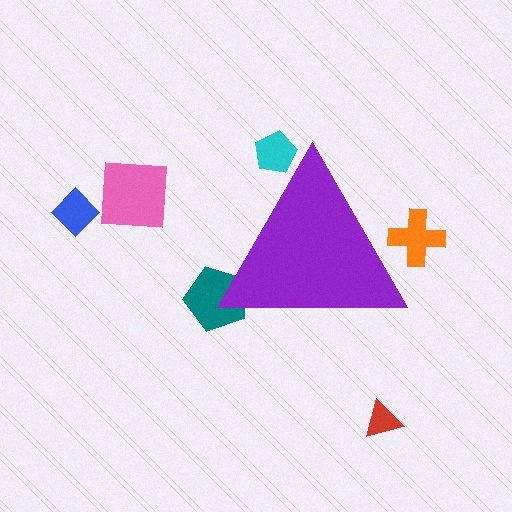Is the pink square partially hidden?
No, the pink square is fully visible.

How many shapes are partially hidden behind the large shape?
3 shapes are partially hidden.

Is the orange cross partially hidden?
Yes, the orange cross is partially hidden behind the purple triangle.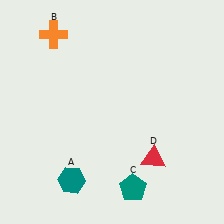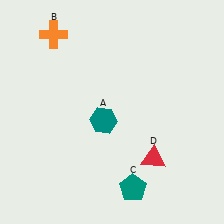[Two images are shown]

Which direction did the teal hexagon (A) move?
The teal hexagon (A) moved up.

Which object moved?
The teal hexagon (A) moved up.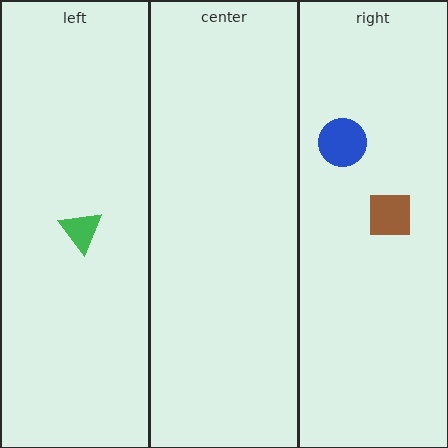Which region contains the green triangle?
The left region.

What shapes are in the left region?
The green triangle.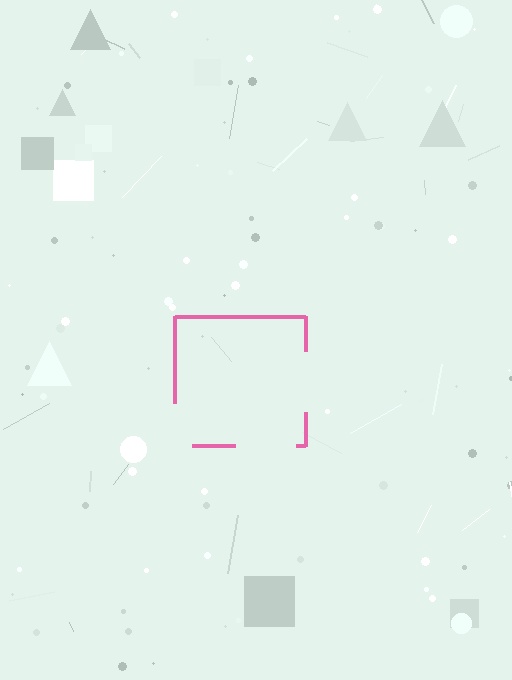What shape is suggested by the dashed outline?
The dashed outline suggests a square.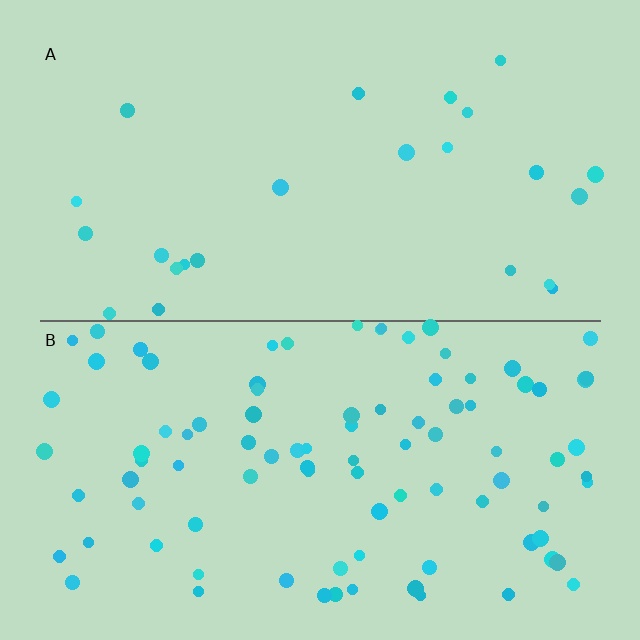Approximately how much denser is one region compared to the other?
Approximately 3.9× — region B over region A.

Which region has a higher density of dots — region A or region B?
B (the bottom).